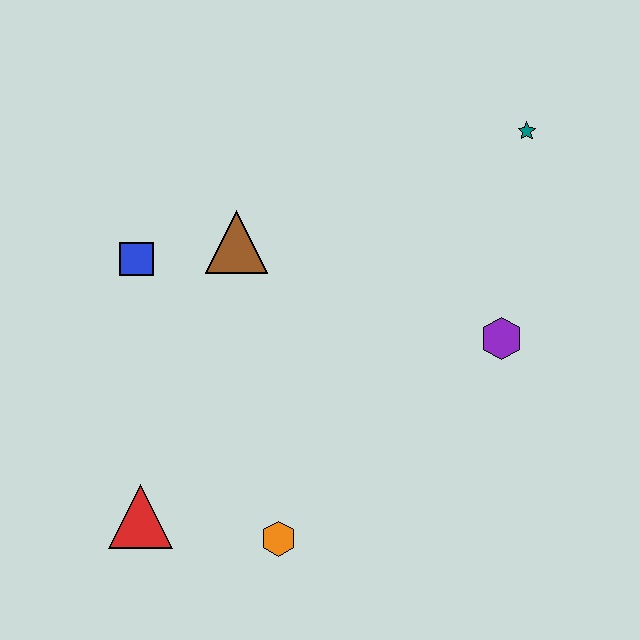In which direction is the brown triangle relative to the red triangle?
The brown triangle is above the red triangle.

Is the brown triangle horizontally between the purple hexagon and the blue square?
Yes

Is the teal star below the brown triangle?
No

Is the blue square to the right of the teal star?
No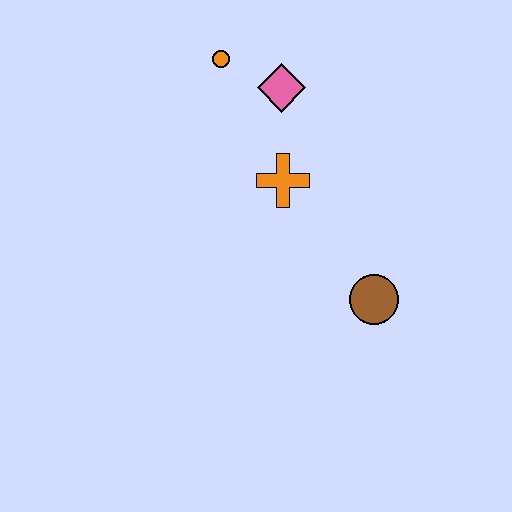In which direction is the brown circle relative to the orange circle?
The brown circle is below the orange circle.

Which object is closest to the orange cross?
The pink diamond is closest to the orange cross.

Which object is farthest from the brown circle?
The orange circle is farthest from the brown circle.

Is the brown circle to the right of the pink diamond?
Yes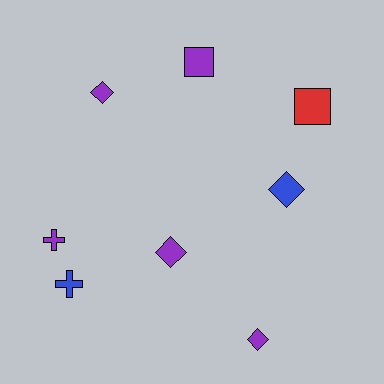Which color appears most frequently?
Purple, with 5 objects.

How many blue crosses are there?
There is 1 blue cross.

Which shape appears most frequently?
Diamond, with 4 objects.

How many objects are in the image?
There are 8 objects.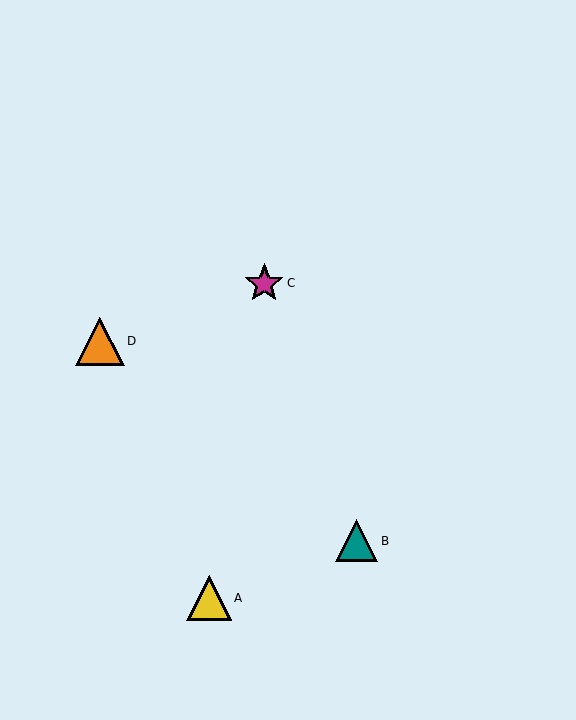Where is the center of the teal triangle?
The center of the teal triangle is at (357, 541).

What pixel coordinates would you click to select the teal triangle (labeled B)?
Click at (357, 541) to select the teal triangle B.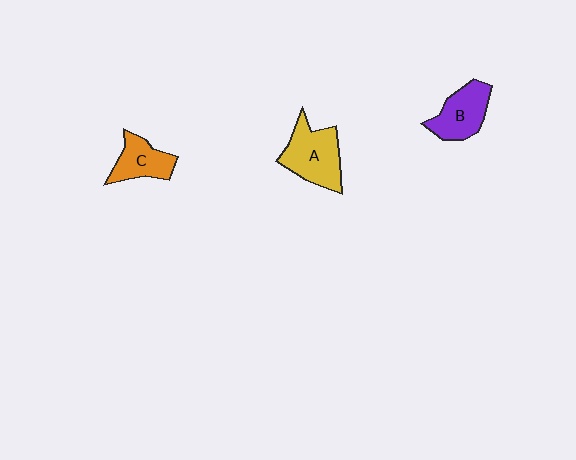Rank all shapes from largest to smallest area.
From largest to smallest: A (yellow), B (purple), C (orange).